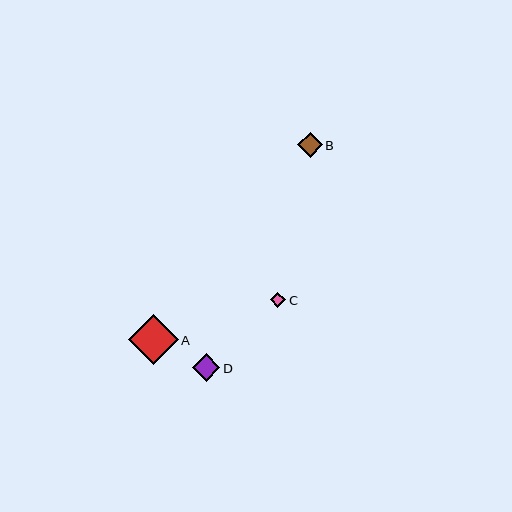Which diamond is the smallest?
Diamond C is the smallest with a size of approximately 16 pixels.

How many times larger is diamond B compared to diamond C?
Diamond B is approximately 1.6 times the size of diamond C.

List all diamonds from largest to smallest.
From largest to smallest: A, D, B, C.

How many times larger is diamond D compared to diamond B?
Diamond D is approximately 1.1 times the size of diamond B.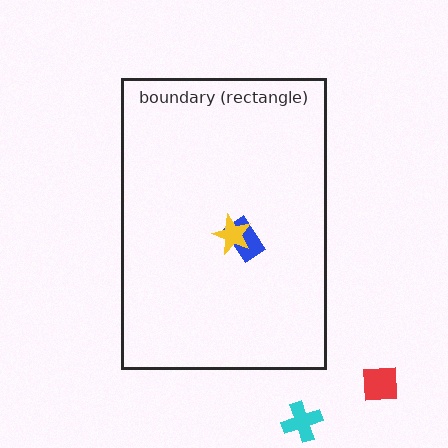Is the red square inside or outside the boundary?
Outside.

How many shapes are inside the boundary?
2 inside, 2 outside.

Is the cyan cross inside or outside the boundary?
Outside.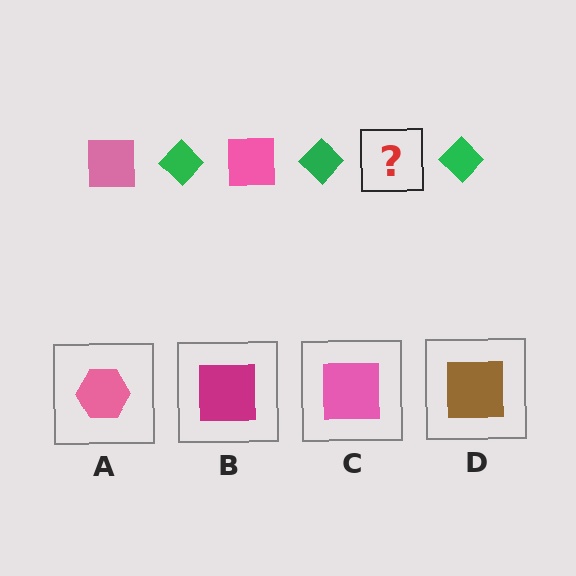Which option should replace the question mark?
Option C.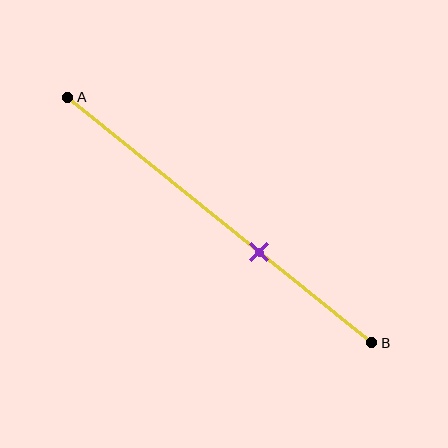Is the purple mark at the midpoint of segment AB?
No, the mark is at about 65% from A, not at the 50% midpoint.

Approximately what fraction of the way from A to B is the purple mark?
The purple mark is approximately 65% of the way from A to B.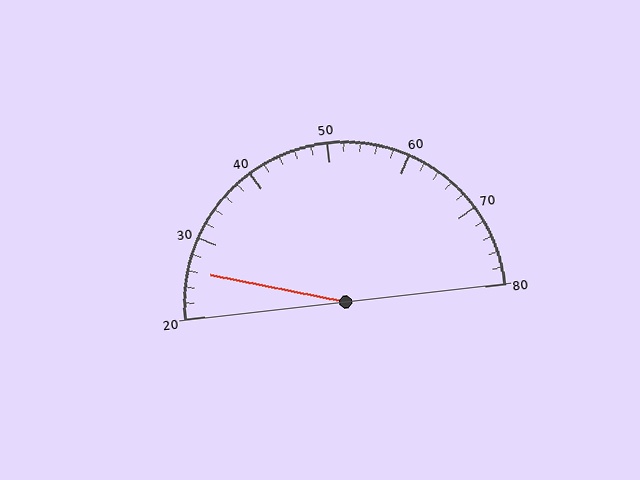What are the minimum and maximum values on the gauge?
The gauge ranges from 20 to 80.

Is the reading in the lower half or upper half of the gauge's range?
The reading is in the lower half of the range (20 to 80).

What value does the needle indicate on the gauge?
The needle indicates approximately 26.